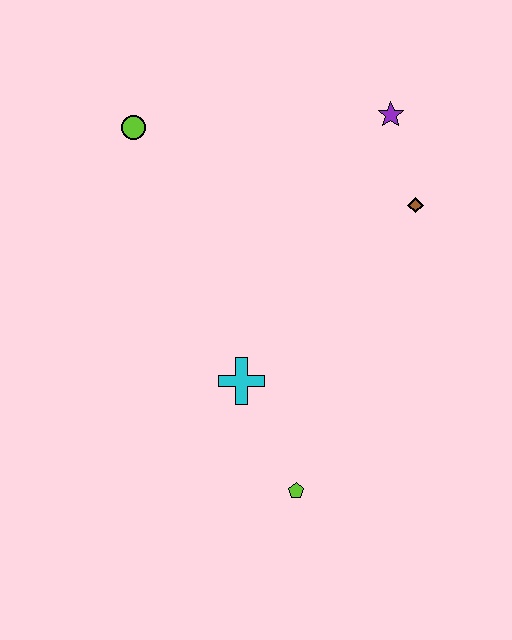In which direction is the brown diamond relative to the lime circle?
The brown diamond is to the right of the lime circle.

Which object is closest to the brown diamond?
The purple star is closest to the brown diamond.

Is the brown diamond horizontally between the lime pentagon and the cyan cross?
No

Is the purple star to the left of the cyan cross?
No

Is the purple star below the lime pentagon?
No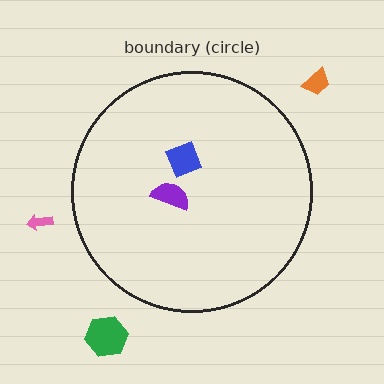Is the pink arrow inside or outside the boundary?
Outside.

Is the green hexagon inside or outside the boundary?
Outside.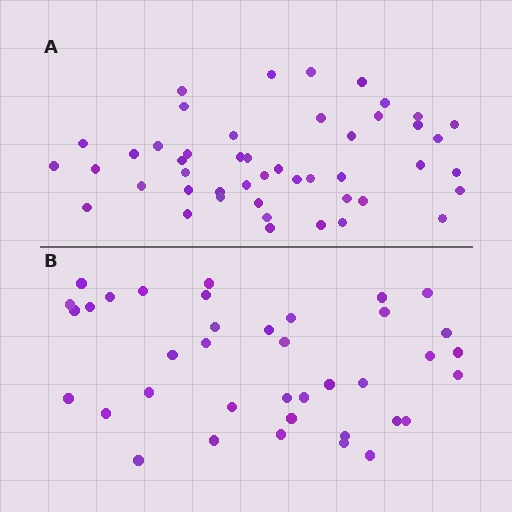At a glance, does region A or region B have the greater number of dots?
Region A (the top region) has more dots.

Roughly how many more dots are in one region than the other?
Region A has roughly 8 or so more dots than region B.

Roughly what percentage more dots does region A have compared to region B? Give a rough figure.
About 25% more.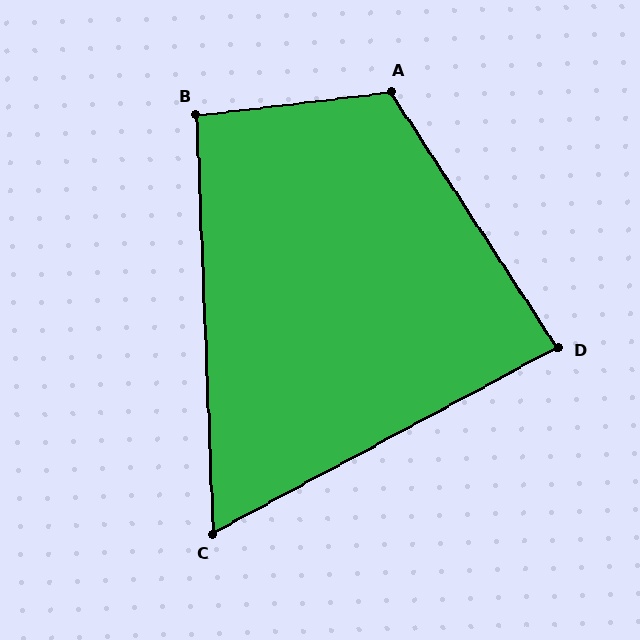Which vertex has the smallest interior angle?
C, at approximately 64 degrees.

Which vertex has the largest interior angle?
A, at approximately 116 degrees.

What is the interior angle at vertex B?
Approximately 95 degrees (approximately right).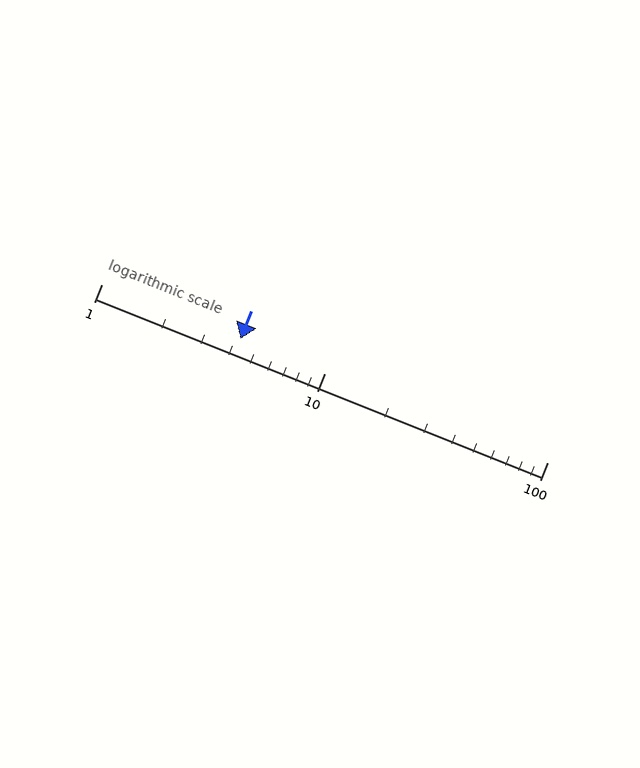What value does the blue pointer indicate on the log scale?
The pointer indicates approximately 4.2.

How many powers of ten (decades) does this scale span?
The scale spans 2 decades, from 1 to 100.